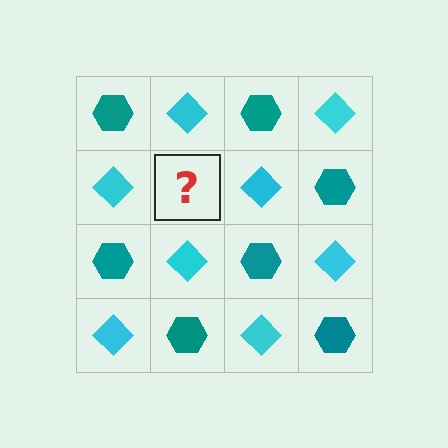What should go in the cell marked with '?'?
The missing cell should contain a teal hexagon.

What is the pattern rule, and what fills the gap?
The rule is that it alternates teal hexagon and cyan diamond in a checkerboard pattern. The gap should be filled with a teal hexagon.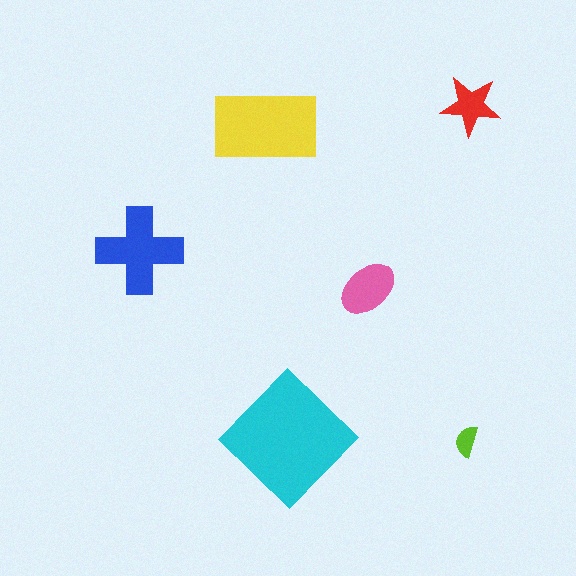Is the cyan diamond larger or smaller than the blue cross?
Larger.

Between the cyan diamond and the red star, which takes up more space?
The cyan diamond.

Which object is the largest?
The cyan diamond.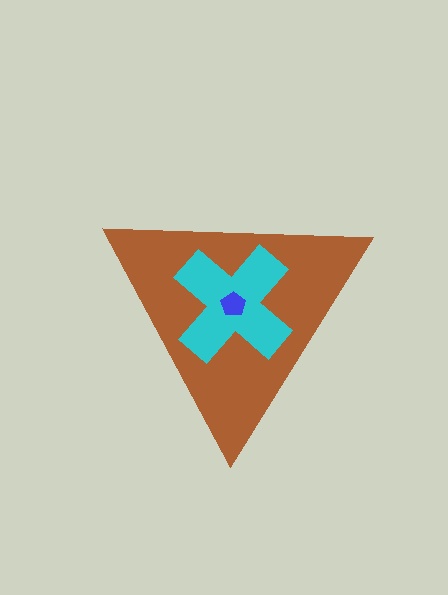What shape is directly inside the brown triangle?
The cyan cross.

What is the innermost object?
The blue pentagon.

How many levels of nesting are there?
3.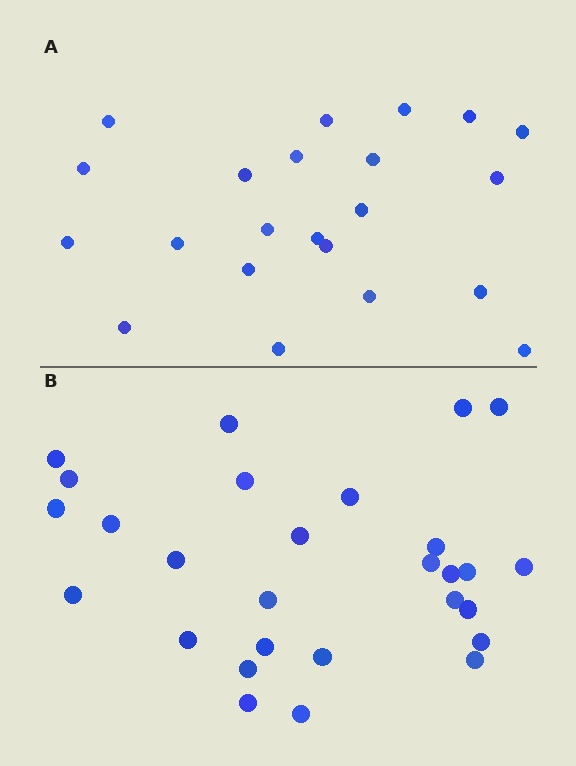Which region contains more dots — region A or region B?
Region B (the bottom region) has more dots.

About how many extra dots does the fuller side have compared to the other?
Region B has about 6 more dots than region A.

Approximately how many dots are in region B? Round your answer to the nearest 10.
About 30 dots. (The exact count is 28, which rounds to 30.)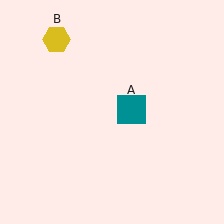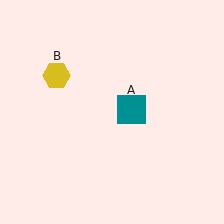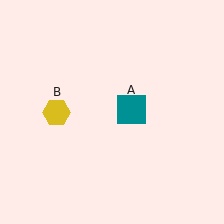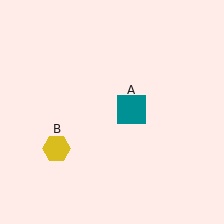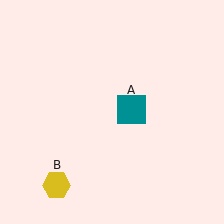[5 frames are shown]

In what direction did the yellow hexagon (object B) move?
The yellow hexagon (object B) moved down.